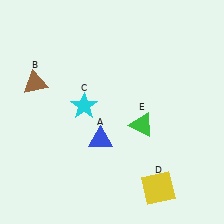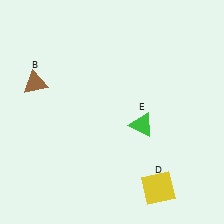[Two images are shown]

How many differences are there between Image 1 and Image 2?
There are 2 differences between the two images.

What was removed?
The cyan star (C), the blue triangle (A) were removed in Image 2.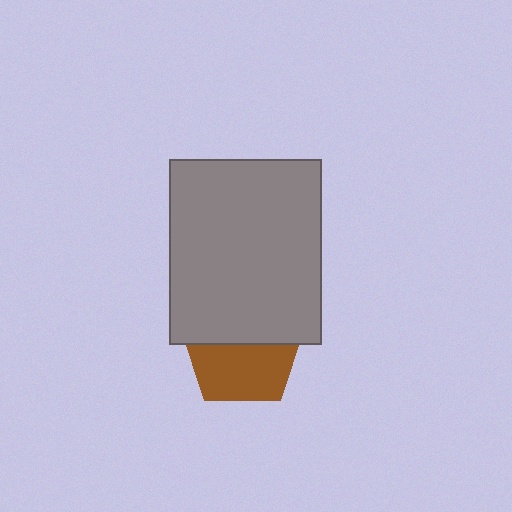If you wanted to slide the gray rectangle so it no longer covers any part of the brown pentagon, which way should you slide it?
Slide it up — that is the most direct way to separate the two shapes.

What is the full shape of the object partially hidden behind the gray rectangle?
The partially hidden object is a brown pentagon.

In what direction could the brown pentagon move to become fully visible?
The brown pentagon could move down. That would shift it out from behind the gray rectangle entirely.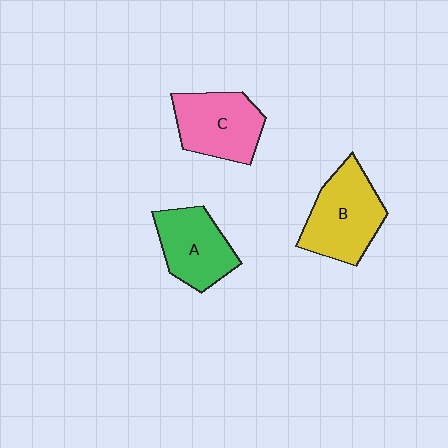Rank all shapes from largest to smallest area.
From largest to smallest: B (yellow), C (pink), A (green).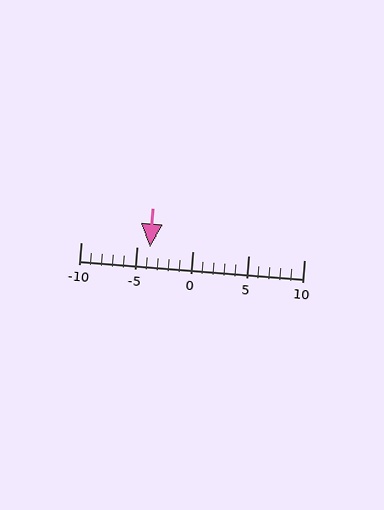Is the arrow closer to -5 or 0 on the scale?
The arrow is closer to -5.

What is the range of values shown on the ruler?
The ruler shows values from -10 to 10.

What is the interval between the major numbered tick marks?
The major tick marks are spaced 5 units apart.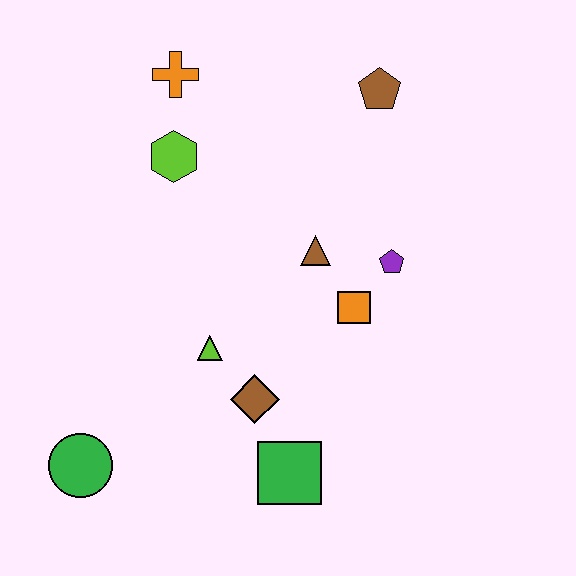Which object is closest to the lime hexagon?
The orange cross is closest to the lime hexagon.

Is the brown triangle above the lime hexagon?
No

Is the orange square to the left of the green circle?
No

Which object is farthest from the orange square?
The green circle is farthest from the orange square.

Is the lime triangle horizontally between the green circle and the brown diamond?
Yes